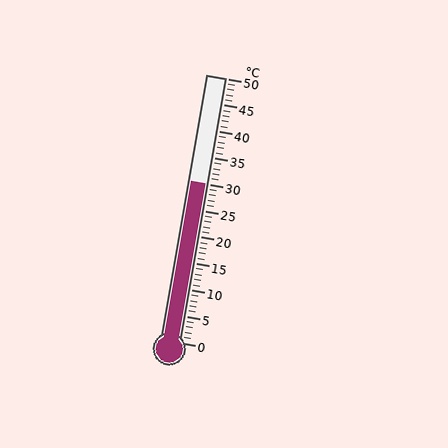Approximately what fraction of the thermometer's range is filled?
The thermometer is filled to approximately 60% of its range.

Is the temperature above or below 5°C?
The temperature is above 5°C.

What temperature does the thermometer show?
The thermometer shows approximately 30°C.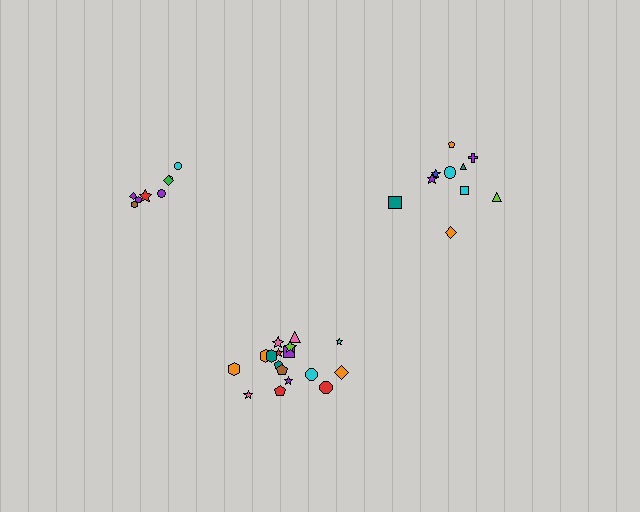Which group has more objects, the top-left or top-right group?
The top-right group.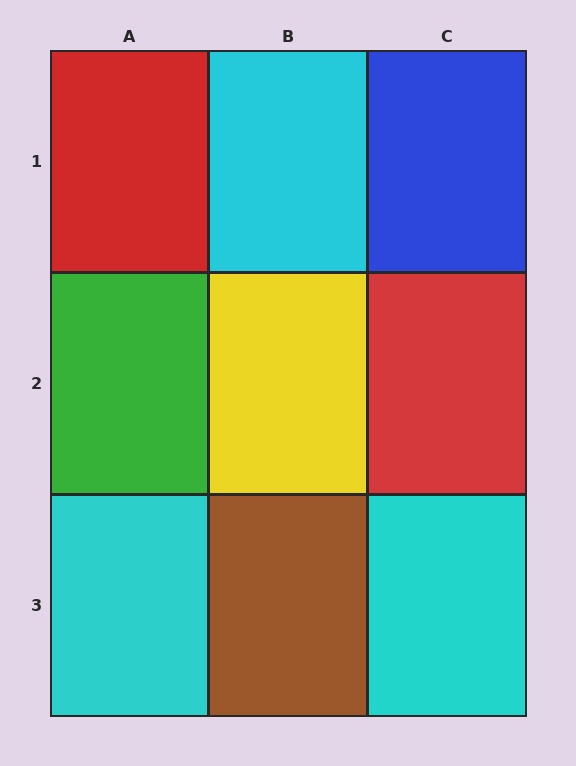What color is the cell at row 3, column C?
Cyan.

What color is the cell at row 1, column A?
Red.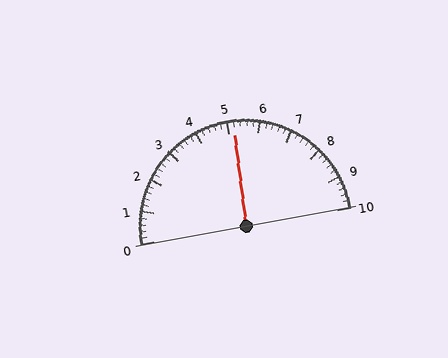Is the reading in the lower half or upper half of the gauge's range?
The reading is in the upper half of the range (0 to 10).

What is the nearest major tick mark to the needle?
The nearest major tick mark is 5.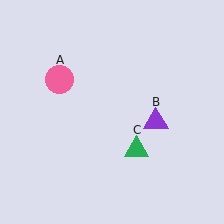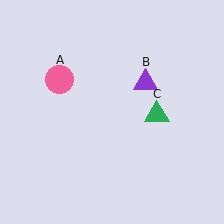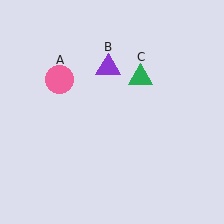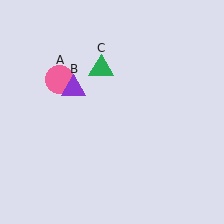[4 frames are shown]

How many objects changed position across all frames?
2 objects changed position: purple triangle (object B), green triangle (object C).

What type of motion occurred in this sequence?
The purple triangle (object B), green triangle (object C) rotated counterclockwise around the center of the scene.